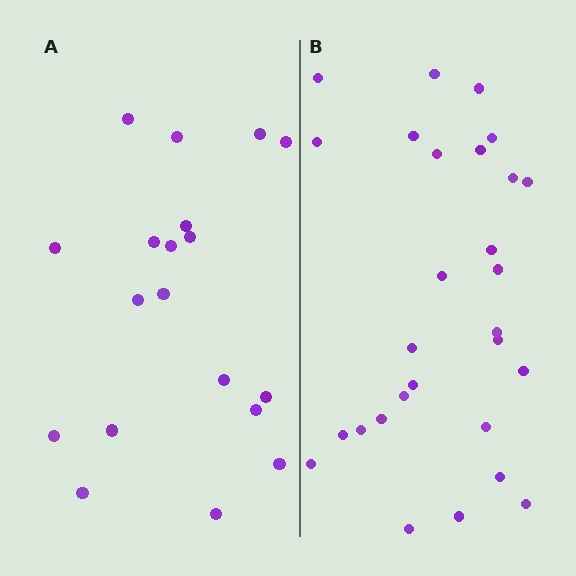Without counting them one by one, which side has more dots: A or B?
Region B (the right region) has more dots.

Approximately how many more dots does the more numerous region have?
Region B has roughly 8 or so more dots than region A.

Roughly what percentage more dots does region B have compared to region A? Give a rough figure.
About 45% more.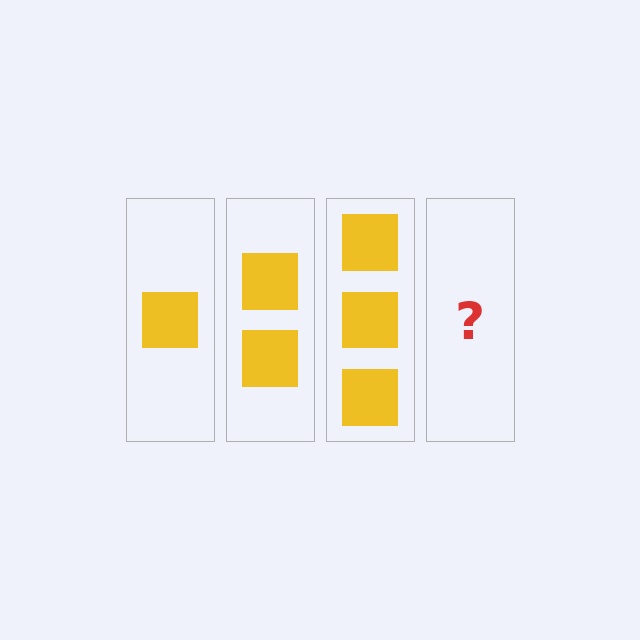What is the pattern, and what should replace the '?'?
The pattern is that each step adds one more square. The '?' should be 4 squares.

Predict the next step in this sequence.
The next step is 4 squares.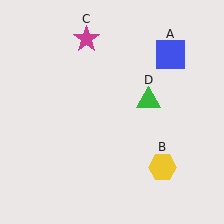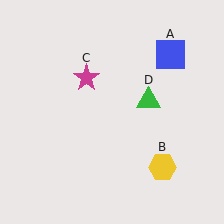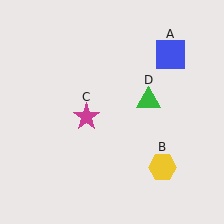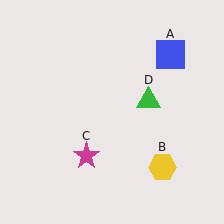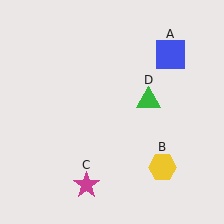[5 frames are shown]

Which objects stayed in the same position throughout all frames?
Blue square (object A) and yellow hexagon (object B) and green triangle (object D) remained stationary.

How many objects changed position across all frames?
1 object changed position: magenta star (object C).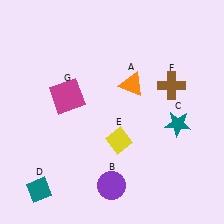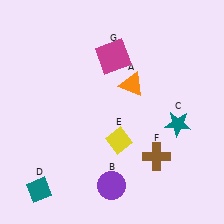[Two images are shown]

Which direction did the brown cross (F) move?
The brown cross (F) moved down.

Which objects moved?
The objects that moved are: the brown cross (F), the magenta square (G).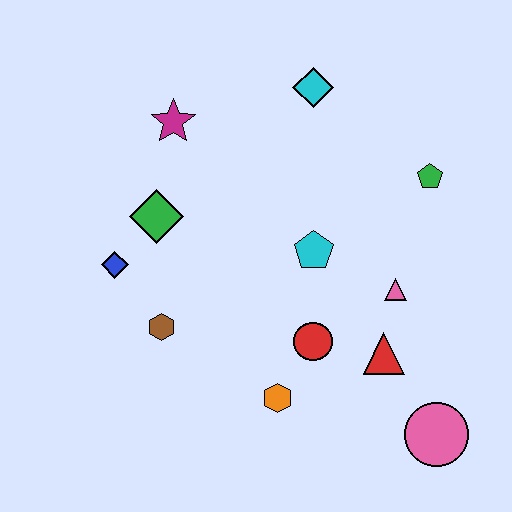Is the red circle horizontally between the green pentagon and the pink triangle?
No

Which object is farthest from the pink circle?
The magenta star is farthest from the pink circle.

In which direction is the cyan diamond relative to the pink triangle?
The cyan diamond is above the pink triangle.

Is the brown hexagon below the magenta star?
Yes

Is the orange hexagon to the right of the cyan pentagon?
No